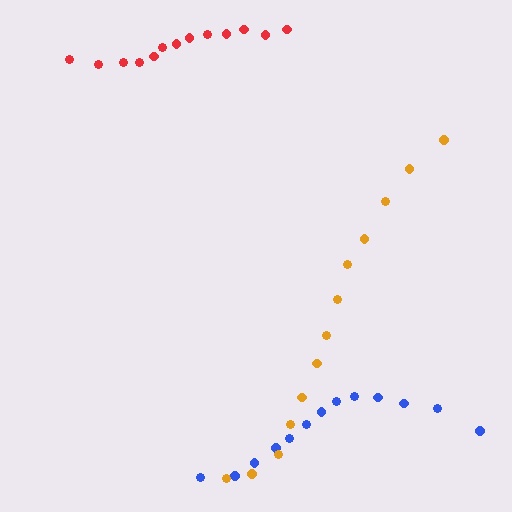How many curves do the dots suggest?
There are 3 distinct paths.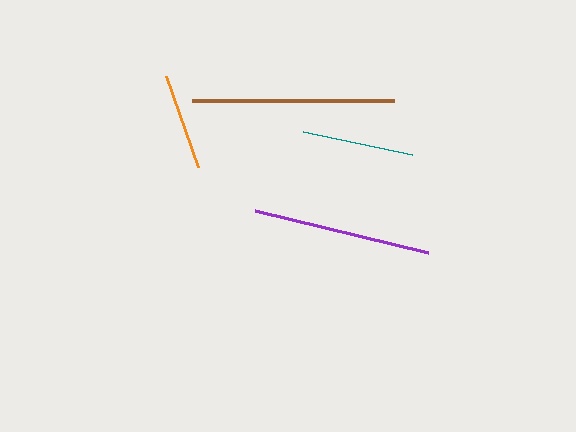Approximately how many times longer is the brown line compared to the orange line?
The brown line is approximately 2.1 times the length of the orange line.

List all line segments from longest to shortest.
From longest to shortest: brown, purple, teal, orange.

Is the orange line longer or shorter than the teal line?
The teal line is longer than the orange line.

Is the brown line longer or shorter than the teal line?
The brown line is longer than the teal line.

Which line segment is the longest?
The brown line is the longest at approximately 201 pixels.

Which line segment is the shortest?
The orange line is the shortest at approximately 96 pixels.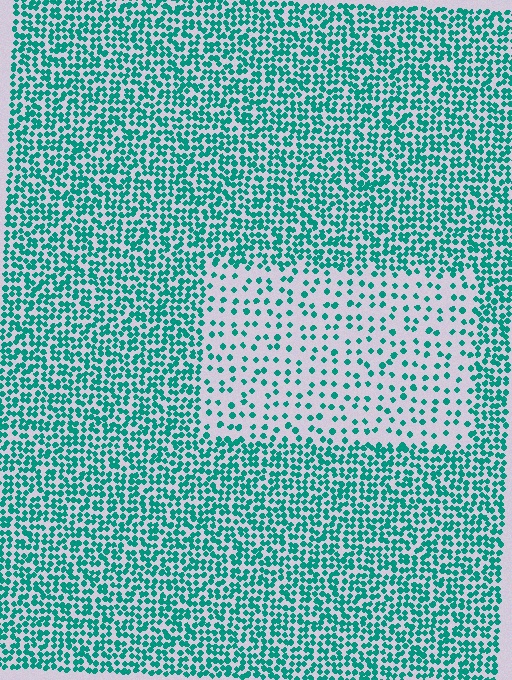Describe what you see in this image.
The image contains small teal elements arranged at two different densities. A rectangle-shaped region is visible where the elements are less densely packed than the surrounding area.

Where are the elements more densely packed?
The elements are more densely packed outside the rectangle boundary.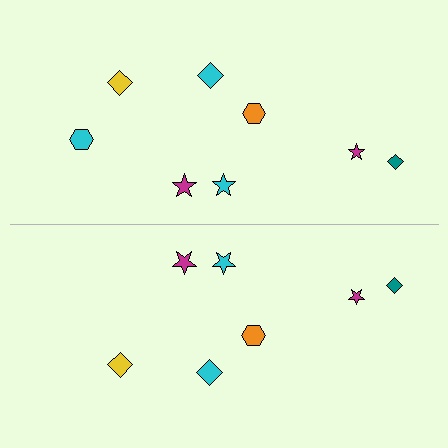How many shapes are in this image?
There are 15 shapes in this image.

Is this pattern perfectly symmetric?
No, the pattern is not perfectly symmetric. A cyan hexagon is missing from the bottom side.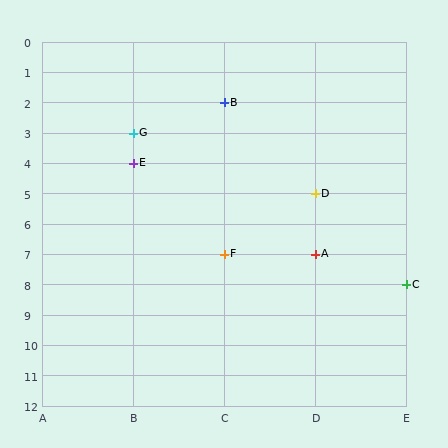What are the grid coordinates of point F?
Point F is at grid coordinates (C, 7).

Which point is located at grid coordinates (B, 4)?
Point E is at (B, 4).